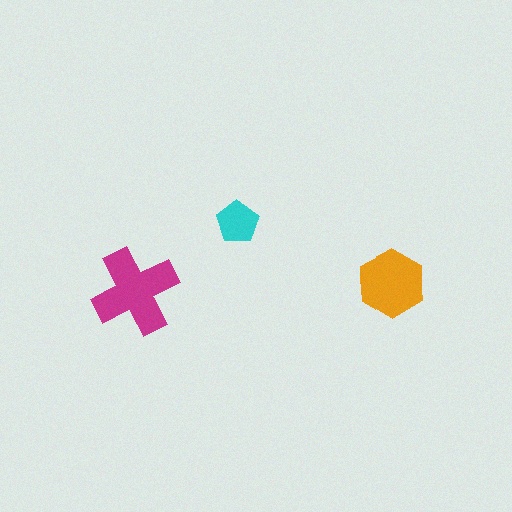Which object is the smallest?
The cyan pentagon.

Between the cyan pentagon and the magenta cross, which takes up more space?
The magenta cross.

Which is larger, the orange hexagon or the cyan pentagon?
The orange hexagon.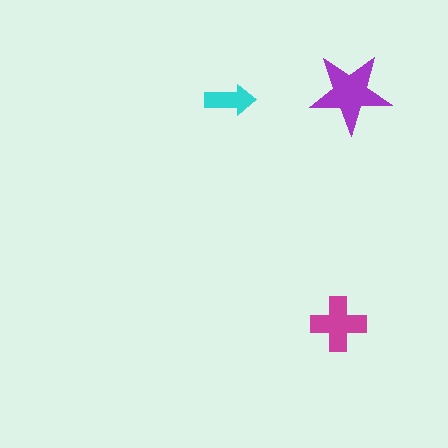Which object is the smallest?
The cyan arrow.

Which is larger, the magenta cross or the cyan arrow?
The magenta cross.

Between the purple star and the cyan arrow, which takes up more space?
The purple star.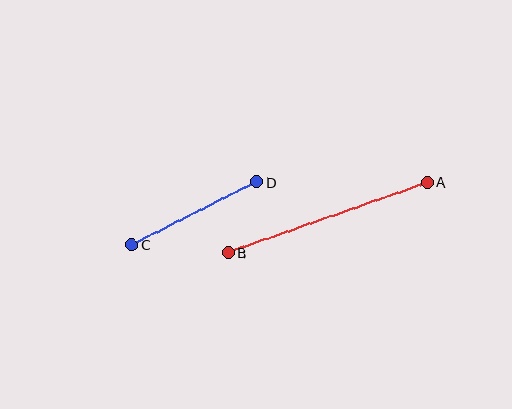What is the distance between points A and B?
The distance is approximately 211 pixels.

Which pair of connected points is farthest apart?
Points A and B are farthest apart.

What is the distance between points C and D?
The distance is approximately 140 pixels.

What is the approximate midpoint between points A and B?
The midpoint is at approximately (328, 217) pixels.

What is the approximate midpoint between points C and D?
The midpoint is at approximately (194, 213) pixels.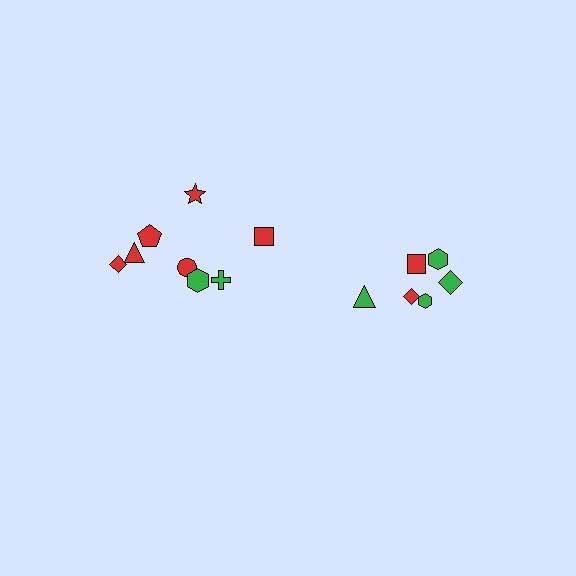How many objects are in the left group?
There are 8 objects.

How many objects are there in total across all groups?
There are 14 objects.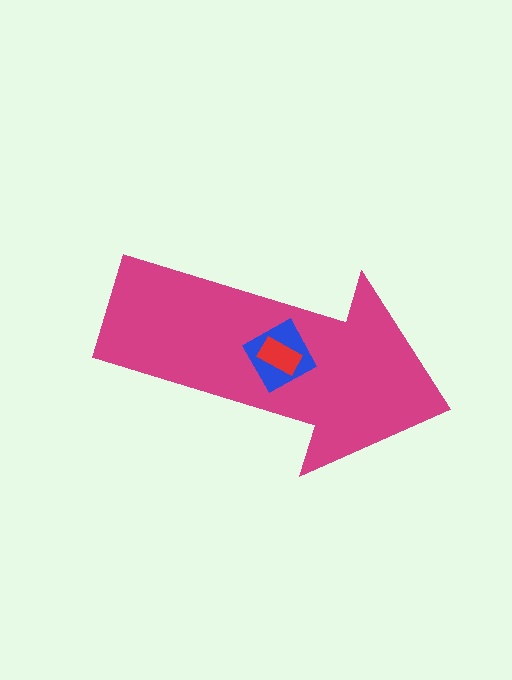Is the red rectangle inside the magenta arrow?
Yes.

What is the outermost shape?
The magenta arrow.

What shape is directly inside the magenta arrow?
The blue diamond.